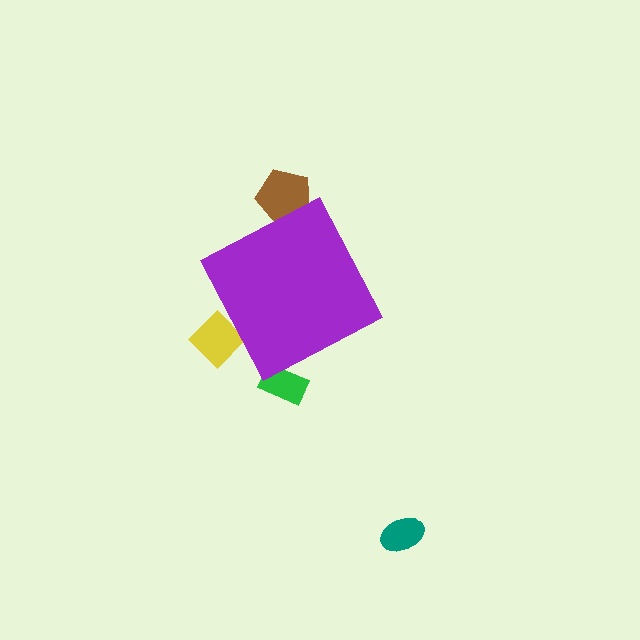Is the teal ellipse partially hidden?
No, the teal ellipse is fully visible.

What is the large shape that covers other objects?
A purple diamond.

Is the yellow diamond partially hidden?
Yes, the yellow diamond is partially hidden behind the purple diamond.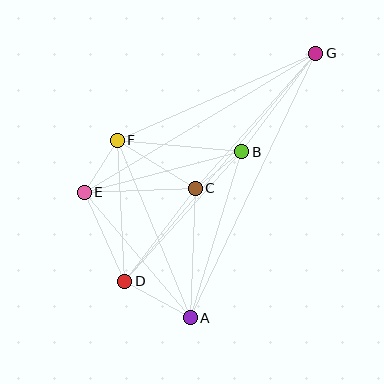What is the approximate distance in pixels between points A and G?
The distance between A and G is approximately 293 pixels.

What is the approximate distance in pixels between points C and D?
The distance between C and D is approximately 117 pixels.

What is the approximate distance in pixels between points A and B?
The distance between A and B is approximately 174 pixels.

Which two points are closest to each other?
Points B and C are closest to each other.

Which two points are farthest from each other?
Points D and G are farthest from each other.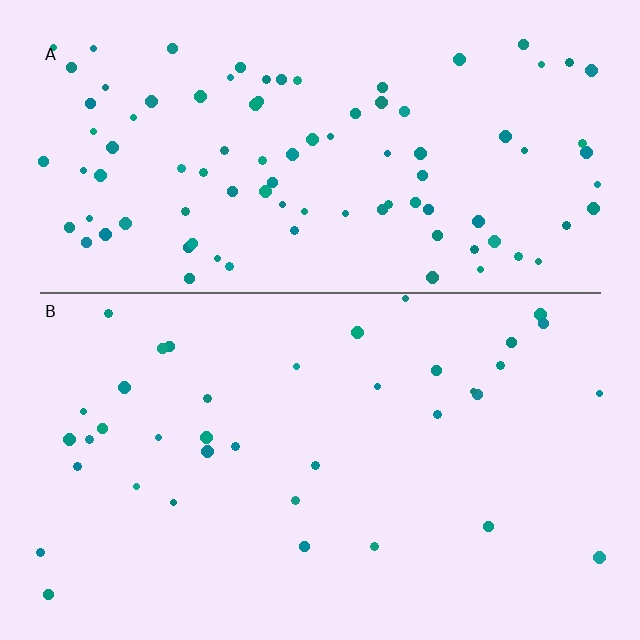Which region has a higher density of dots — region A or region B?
A (the top).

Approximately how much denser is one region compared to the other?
Approximately 2.6× — region A over region B.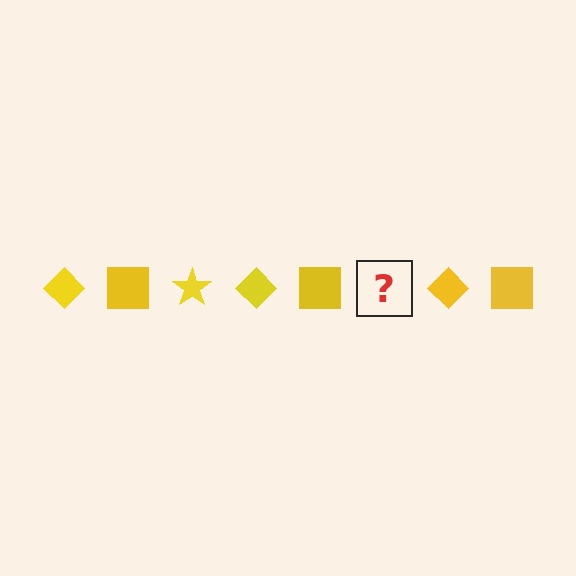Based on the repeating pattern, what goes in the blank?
The blank should be a yellow star.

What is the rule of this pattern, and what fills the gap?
The rule is that the pattern cycles through diamond, square, star shapes in yellow. The gap should be filled with a yellow star.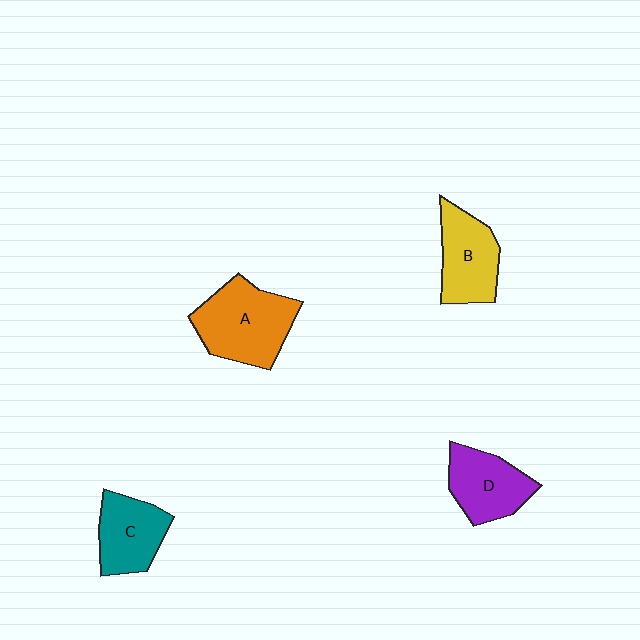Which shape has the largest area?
Shape A (orange).